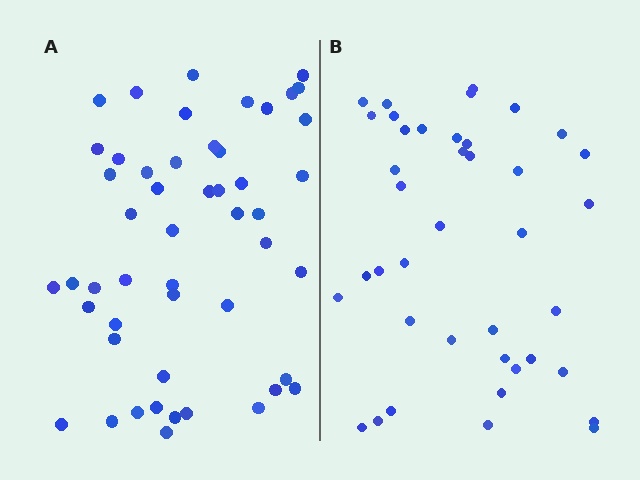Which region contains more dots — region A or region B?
Region A (the left region) has more dots.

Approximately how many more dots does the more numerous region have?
Region A has roughly 10 or so more dots than region B.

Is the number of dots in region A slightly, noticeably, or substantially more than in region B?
Region A has noticeably more, but not dramatically so. The ratio is roughly 1.2 to 1.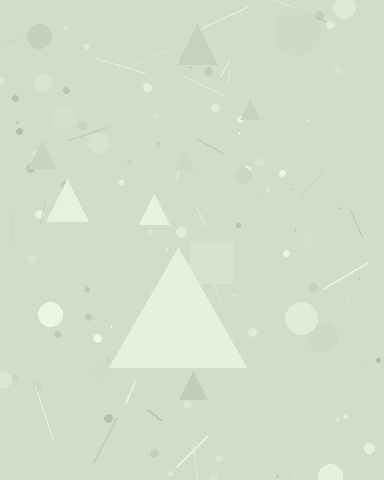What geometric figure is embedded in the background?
A triangle is embedded in the background.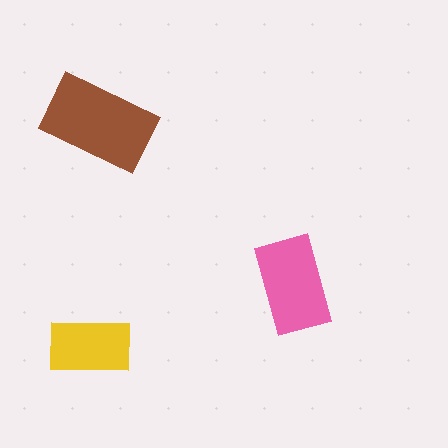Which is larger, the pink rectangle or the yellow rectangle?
The pink one.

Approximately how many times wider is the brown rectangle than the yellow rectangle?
About 1.5 times wider.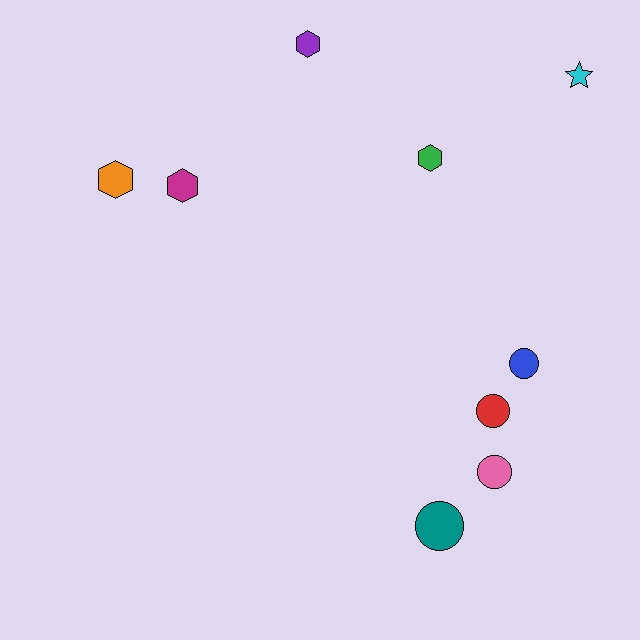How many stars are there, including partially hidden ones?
There is 1 star.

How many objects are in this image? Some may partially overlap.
There are 9 objects.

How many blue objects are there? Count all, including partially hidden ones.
There is 1 blue object.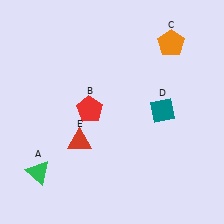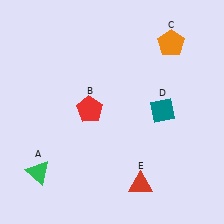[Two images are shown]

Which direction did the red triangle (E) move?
The red triangle (E) moved right.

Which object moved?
The red triangle (E) moved right.